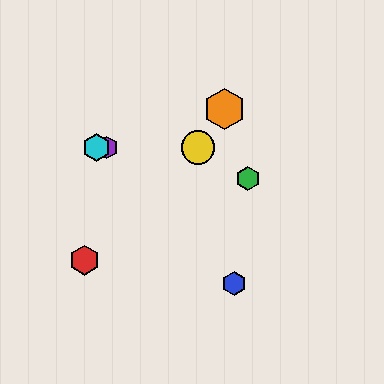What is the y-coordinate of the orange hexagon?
The orange hexagon is at y≈109.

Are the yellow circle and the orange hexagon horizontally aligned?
No, the yellow circle is at y≈147 and the orange hexagon is at y≈109.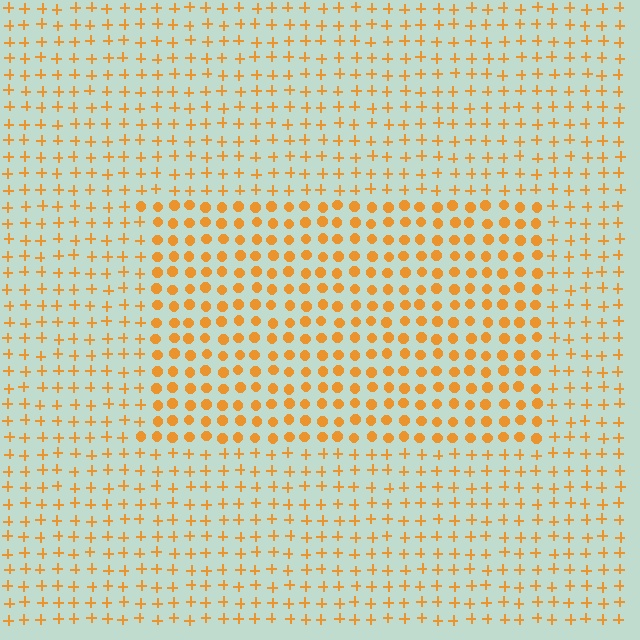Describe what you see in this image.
The image is filled with small orange elements arranged in a uniform grid. A rectangle-shaped region contains circles, while the surrounding area contains plus signs. The boundary is defined purely by the change in element shape.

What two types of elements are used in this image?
The image uses circles inside the rectangle region and plus signs outside it.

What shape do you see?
I see a rectangle.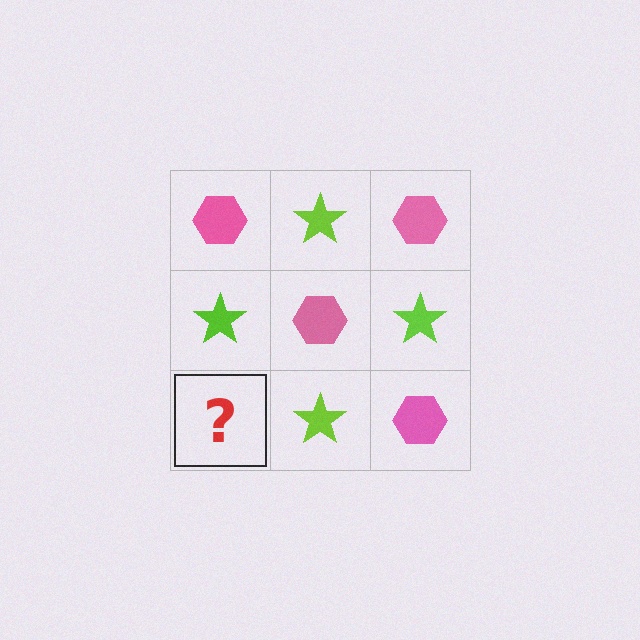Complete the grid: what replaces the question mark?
The question mark should be replaced with a pink hexagon.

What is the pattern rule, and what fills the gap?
The rule is that it alternates pink hexagon and lime star in a checkerboard pattern. The gap should be filled with a pink hexagon.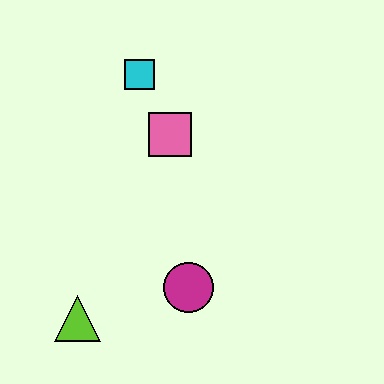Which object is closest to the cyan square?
The pink square is closest to the cyan square.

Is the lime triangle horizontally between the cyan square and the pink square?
No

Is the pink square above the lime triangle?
Yes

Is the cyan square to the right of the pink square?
No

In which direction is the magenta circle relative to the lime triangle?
The magenta circle is to the right of the lime triangle.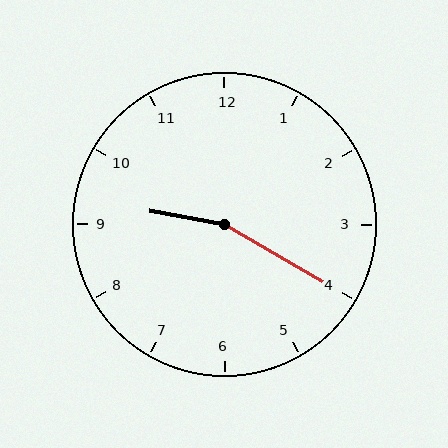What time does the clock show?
9:20.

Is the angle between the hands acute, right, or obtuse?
It is obtuse.